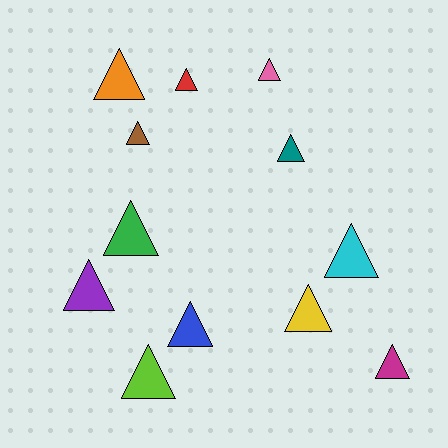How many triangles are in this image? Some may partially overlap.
There are 12 triangles.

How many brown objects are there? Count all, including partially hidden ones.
There is 1 brown object.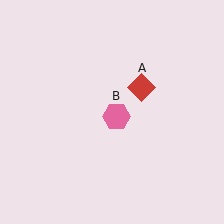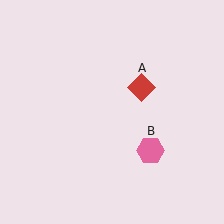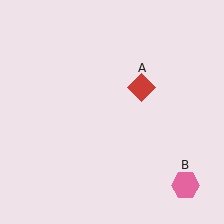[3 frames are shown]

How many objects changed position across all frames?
1 object changed position: pink hexagon (object B).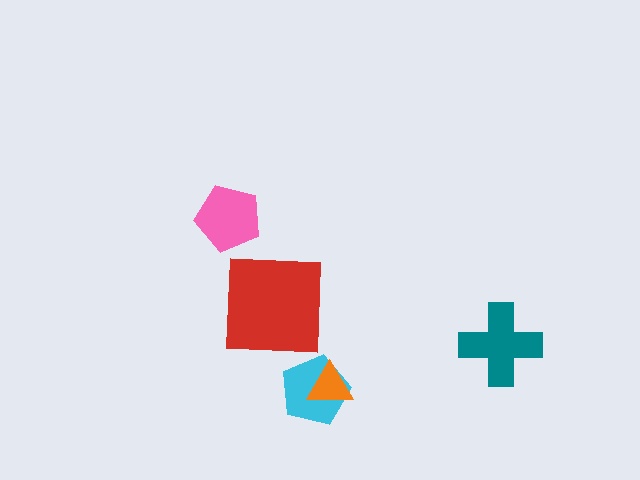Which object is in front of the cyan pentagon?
The orange triangle is in front of the cyan pentagon.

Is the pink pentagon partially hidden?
No, no other shape covers it.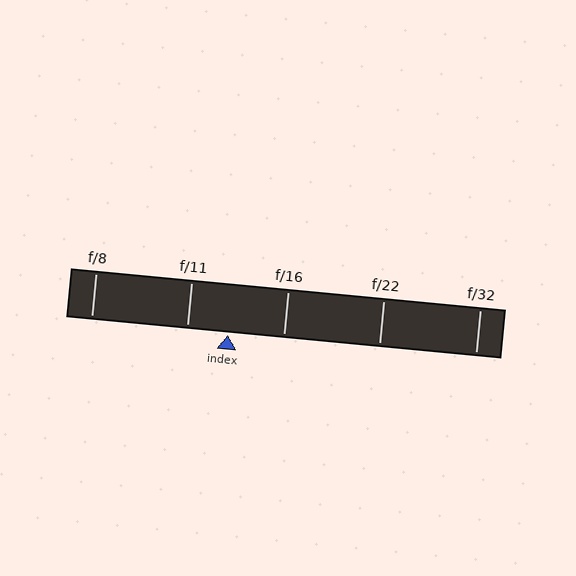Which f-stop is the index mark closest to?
The index mark is closest to f/11.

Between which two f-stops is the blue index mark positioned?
The index mark is between f/11 and f/16.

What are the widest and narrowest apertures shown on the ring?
The widest aperture shown is f/8 and the narrowest is f/32.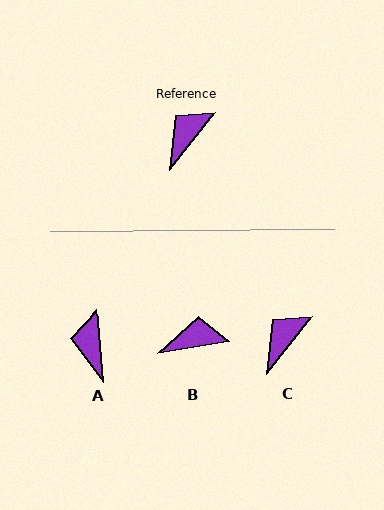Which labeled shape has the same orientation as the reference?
C.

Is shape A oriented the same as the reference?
No, it is off by about 44 degrees.